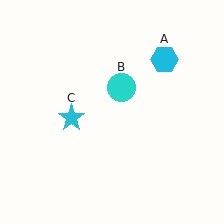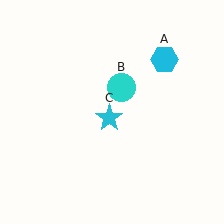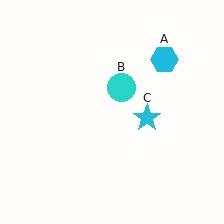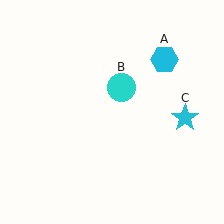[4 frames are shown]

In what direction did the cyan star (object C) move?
The cyan star (object C) moved right.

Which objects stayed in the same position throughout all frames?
Cyan hexagon (object A) and cyan circle (object B) remained stationary.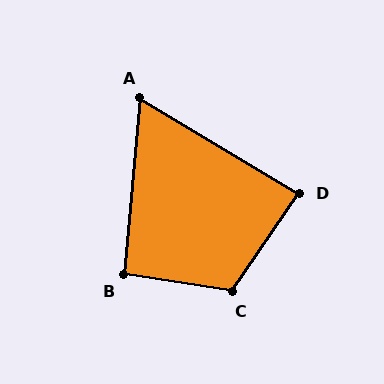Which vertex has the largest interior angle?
C, at approximately 116 degrees.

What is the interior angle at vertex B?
Approximately 93 degrees (approximately right).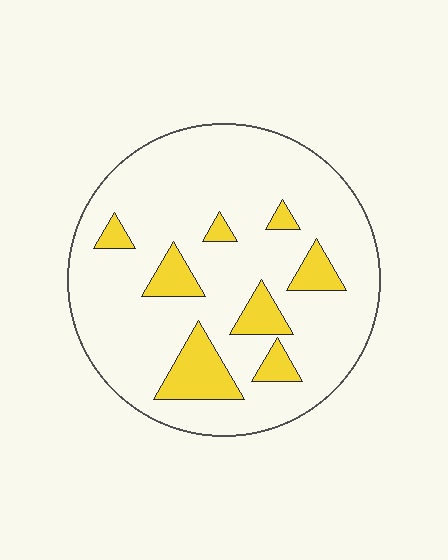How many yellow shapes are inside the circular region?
8.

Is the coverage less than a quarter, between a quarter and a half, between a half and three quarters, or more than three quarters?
Less than a quarter.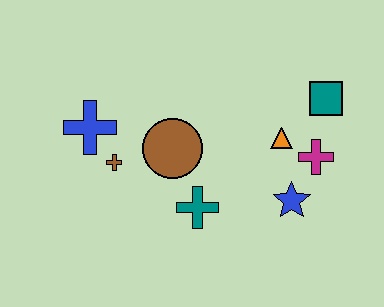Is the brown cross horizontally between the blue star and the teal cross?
No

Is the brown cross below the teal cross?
No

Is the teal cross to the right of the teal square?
No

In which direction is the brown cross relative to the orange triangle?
The brown cross is to the left of the orange triangle.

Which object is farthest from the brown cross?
The teal square is farthest from the brown cross.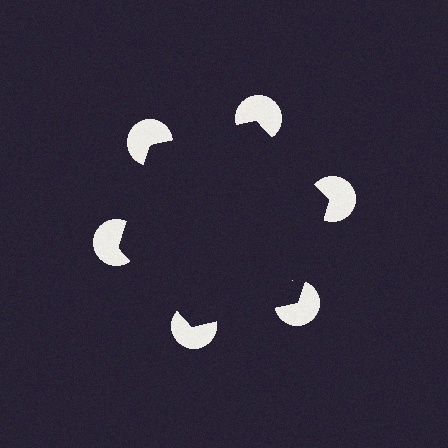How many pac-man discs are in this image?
There are 6 — one at each vertex of the illusory hexagon.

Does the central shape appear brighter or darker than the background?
It typically appears slightly darker than the background, even though no actual brightness change is drawn.